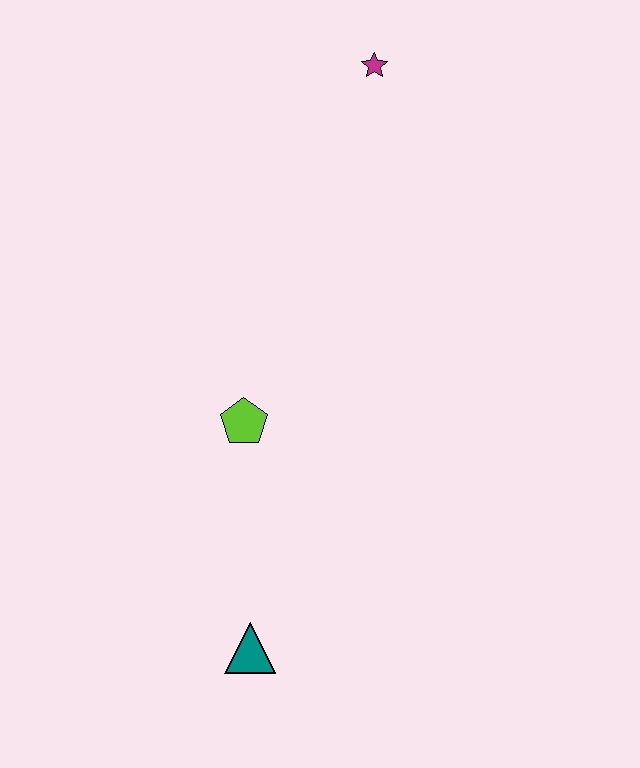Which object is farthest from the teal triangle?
The magenta star is farthest from the teal triangle.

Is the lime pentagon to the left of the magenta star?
Yes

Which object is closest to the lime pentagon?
The teal triangle is closest to the lime pentagon.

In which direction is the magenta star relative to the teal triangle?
The magenta star is above the teal triangle.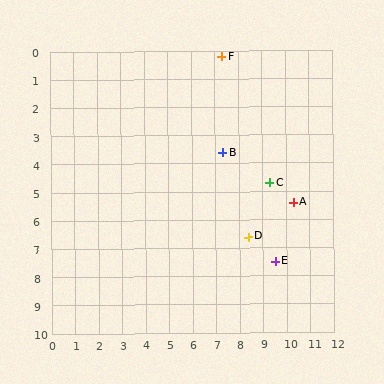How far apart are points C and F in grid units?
Points C and F are about 4.9 grid units apart.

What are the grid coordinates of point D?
Point D is at approximately (8.4, 6.6).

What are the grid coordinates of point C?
Point C is at approximately (9.3, 4.7).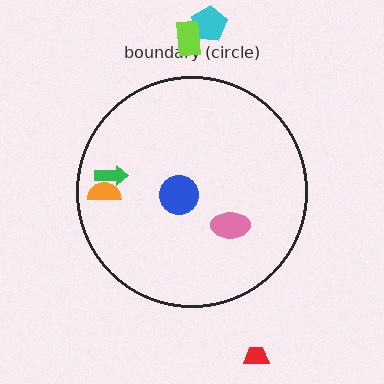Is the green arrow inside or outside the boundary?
Inside.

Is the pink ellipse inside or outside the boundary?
Inside.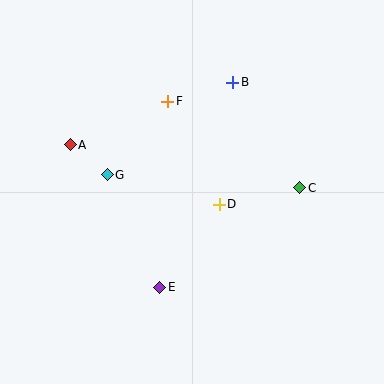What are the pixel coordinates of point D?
Point D is at (219, 204).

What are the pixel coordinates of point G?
Point G is at (107, 175).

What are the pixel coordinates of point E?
Point E is at (159, 287).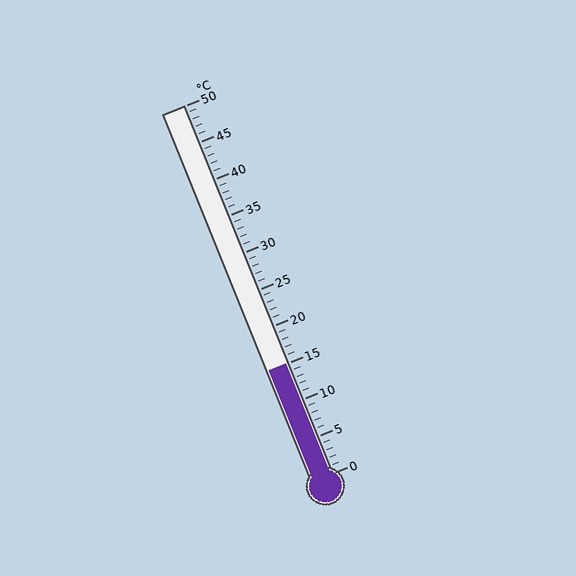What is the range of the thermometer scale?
The thermometer scale ranges from 0°C to 50°C.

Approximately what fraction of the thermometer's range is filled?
The thermometer is filled to approximately 30% of its range.